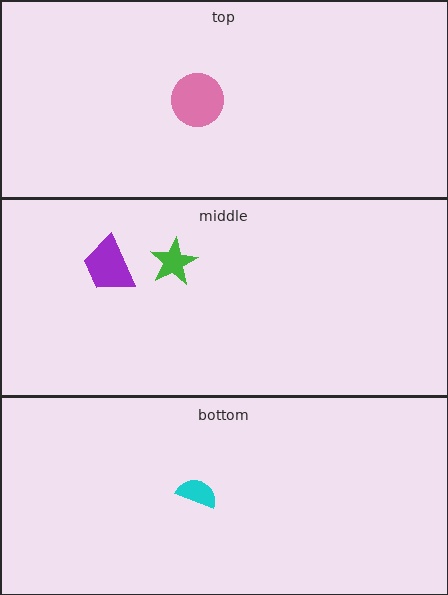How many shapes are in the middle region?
2.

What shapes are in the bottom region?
The cyan semicircle.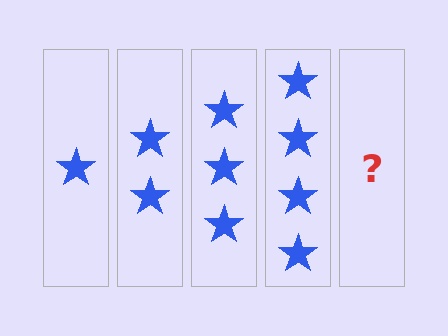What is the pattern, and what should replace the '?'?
The pattern is that each step adds one more star. The '?' should be 5 stars.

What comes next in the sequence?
The next element should be 5 stars.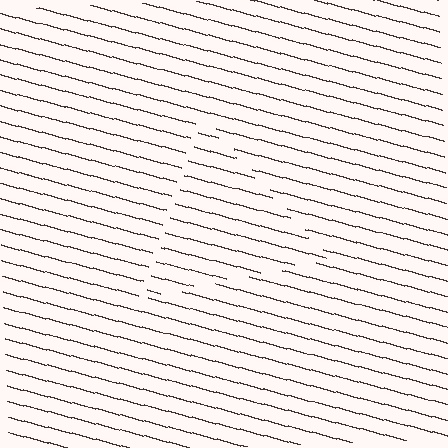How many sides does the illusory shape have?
3 sides — the line-ends trace a triangle.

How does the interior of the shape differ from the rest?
The interior of the shape contains the same grating, shifted by half a period — the contour is defined by the phase discontinuity where line-ends from the inner and outer gratings abut.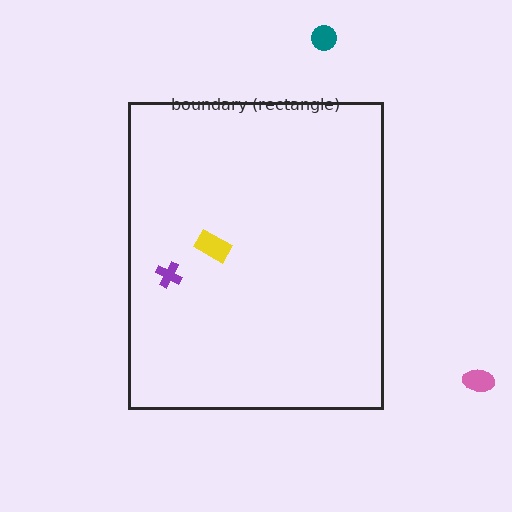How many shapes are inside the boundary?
2 inside, 2 outside.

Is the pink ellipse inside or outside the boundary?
Outside.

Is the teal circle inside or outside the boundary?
Outside.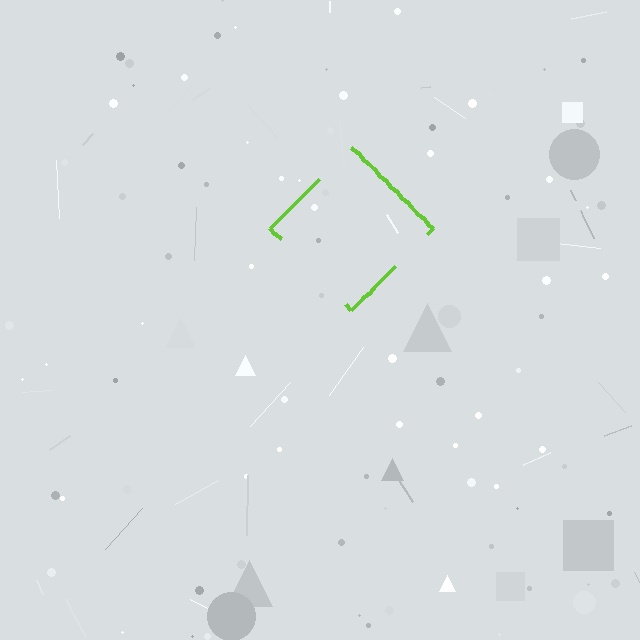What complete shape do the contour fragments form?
The contour fragments form a diamond.